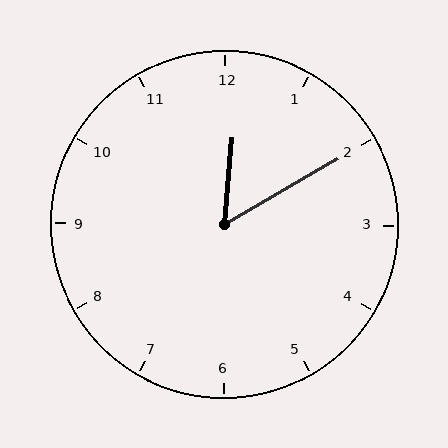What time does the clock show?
12:10.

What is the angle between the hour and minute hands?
Approximately 55 degrees.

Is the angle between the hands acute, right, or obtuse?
It is acute.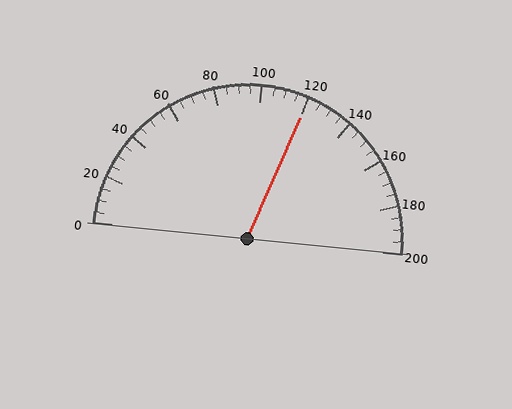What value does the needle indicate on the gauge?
The needle indicates approximately 120.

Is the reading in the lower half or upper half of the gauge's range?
The reading is in the upper half of the range (0 to 200).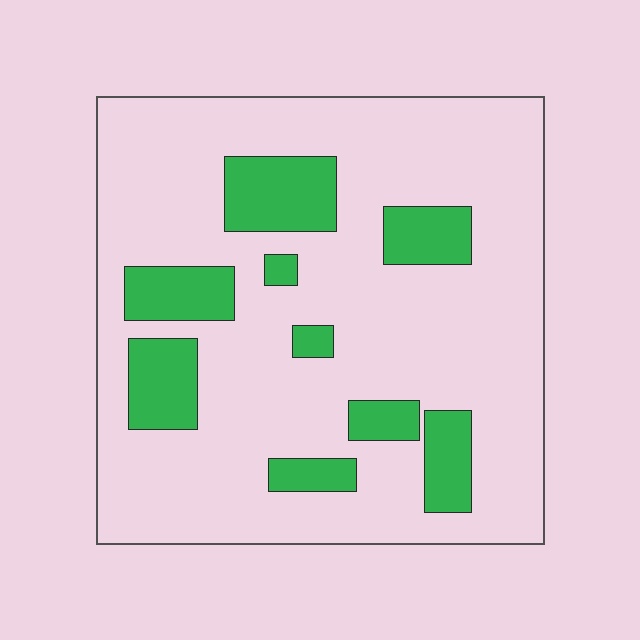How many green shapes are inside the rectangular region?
9.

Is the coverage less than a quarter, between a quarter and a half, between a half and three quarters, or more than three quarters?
Less than a quarter.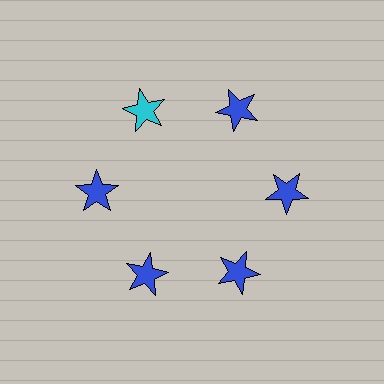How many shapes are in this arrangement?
There are 6 shapes arranged in a ring pattern.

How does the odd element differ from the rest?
It has a different color: cyan instead of blue.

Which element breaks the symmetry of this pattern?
The cyan star at roughly the 11 o'clock position breaks the symmetry. All other shapes are blue stars.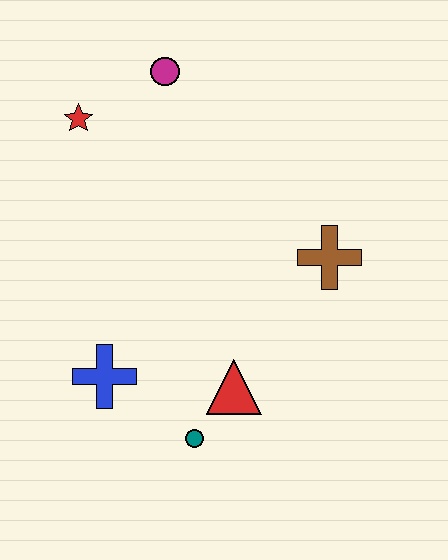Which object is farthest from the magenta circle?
The teal circle is farthest from the magenta circle.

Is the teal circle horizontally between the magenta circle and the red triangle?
Yes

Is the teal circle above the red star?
No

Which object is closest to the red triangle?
The teal circle is closest to the red triangle.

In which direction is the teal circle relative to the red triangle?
The teal circle is below the red triangle.